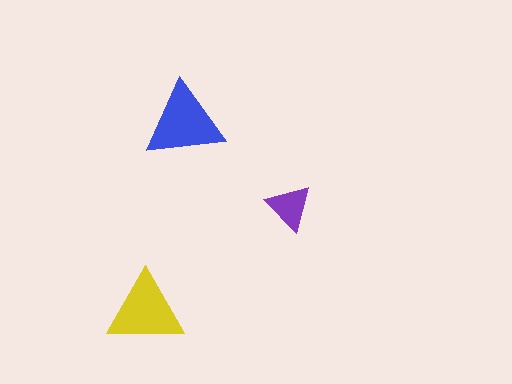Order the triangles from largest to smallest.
the blue one, the yellow one, the purple one.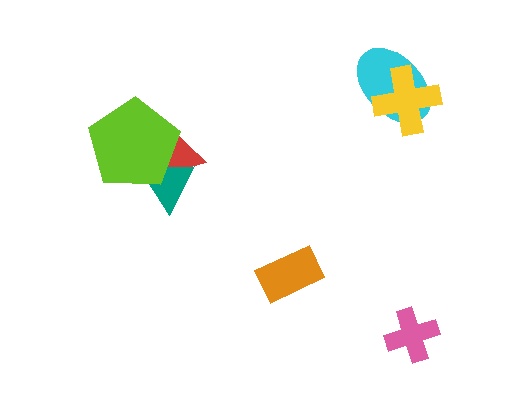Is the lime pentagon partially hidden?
No, no other shape covers it.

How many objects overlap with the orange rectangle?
0 objects overlap with the orange rectangle.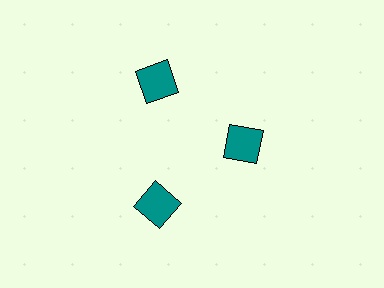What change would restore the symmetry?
The symmetry would be restored by moving it outward, back onto the ring so that all 3 squares sit at equal angles and equal distance from the center.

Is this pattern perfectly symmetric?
No. The 3 teal squares are arranged in a ring, but one element near the 3 o'clock position is pulled inward toward the center, breaking the 3-fold rotational symmetry.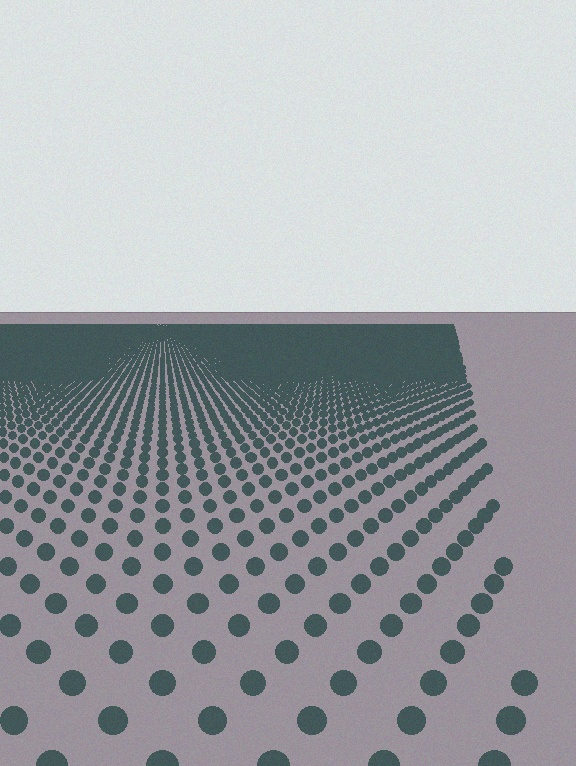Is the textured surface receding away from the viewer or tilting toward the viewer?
The surface is receding away from the viewer. Texture elements get smaller and denser toward the top.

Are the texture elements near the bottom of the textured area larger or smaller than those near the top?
Larger. Near the bottom, elements are closer to the viewer and appear at a bigger on-screen size.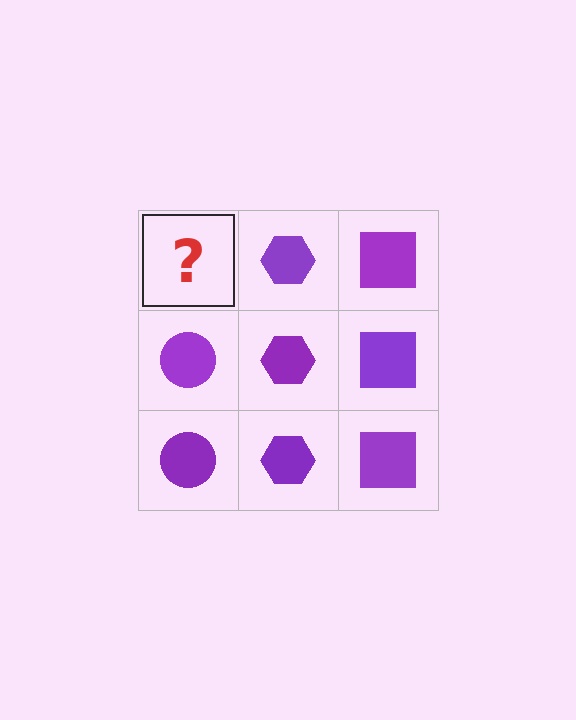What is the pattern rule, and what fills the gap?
The rule is that each column has a consistent shape. The gap should be filled with a purple circle.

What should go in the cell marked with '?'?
The missing cell should contain a purple circle.